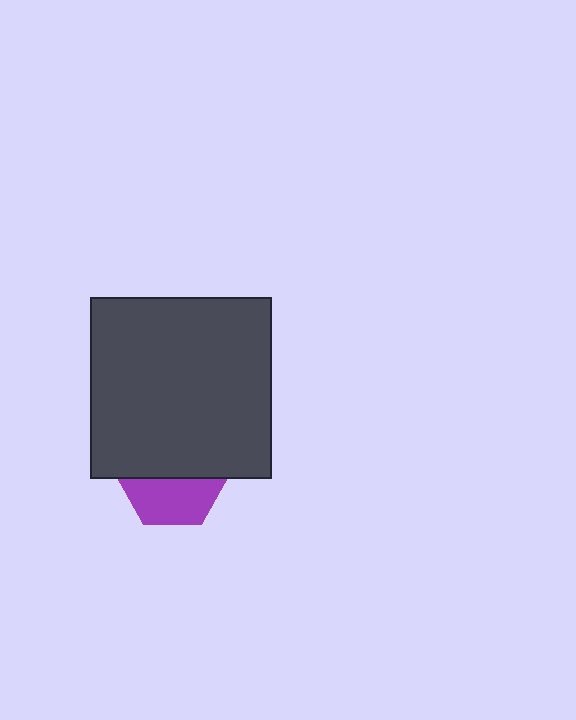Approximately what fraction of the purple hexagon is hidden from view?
Roughly 56% of the purple hexagon is hidden behind the dark gray square.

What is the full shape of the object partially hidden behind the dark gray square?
The partially hidden object is a purple hexagon.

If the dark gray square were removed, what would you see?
You would see the complete purple hexagon.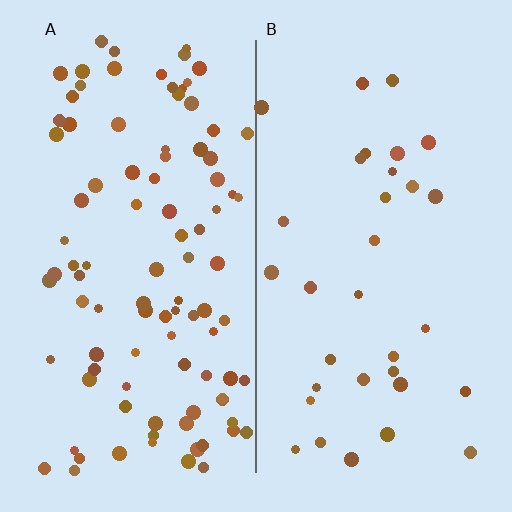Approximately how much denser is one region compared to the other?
Approximately 3.0× — region A over region B.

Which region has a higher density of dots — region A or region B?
A (the left).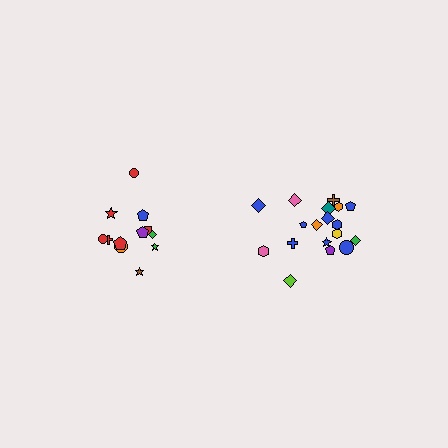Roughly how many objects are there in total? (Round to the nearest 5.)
Roughly 30 objects in total.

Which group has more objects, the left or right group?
The right group.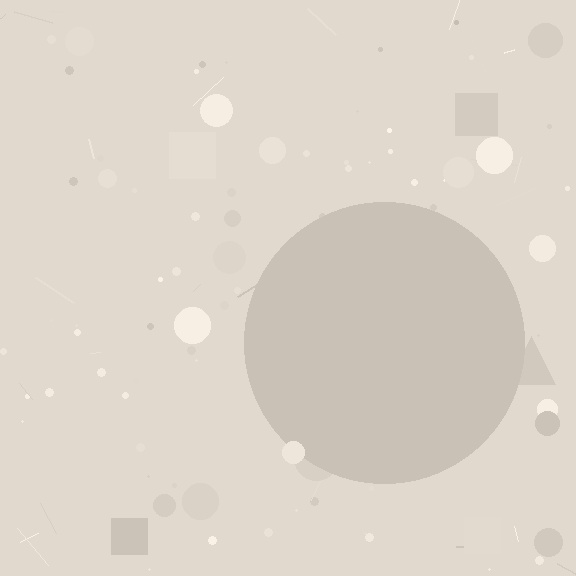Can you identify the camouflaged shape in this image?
The camouflaged shape is a circle.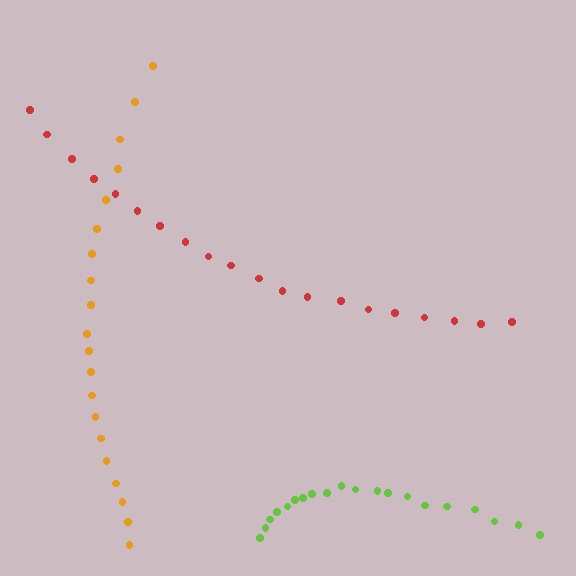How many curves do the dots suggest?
There are 3 distinct paths.